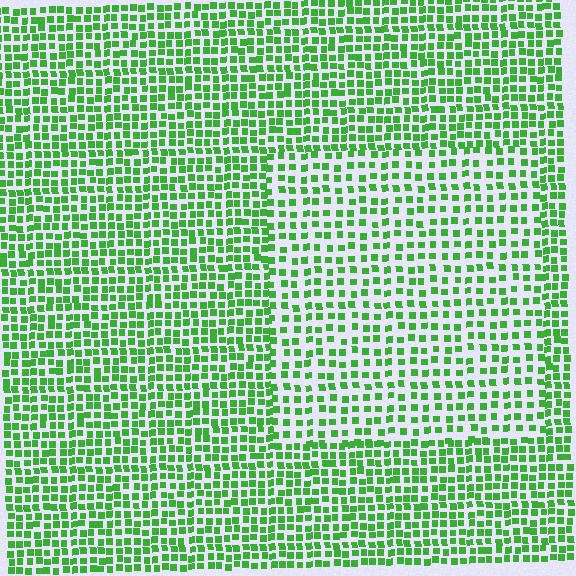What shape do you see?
I see a rectangle.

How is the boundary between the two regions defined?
The boundary is defined by a change in element density (approximately 1.6x ratio). All elements are the same color, size, and shape.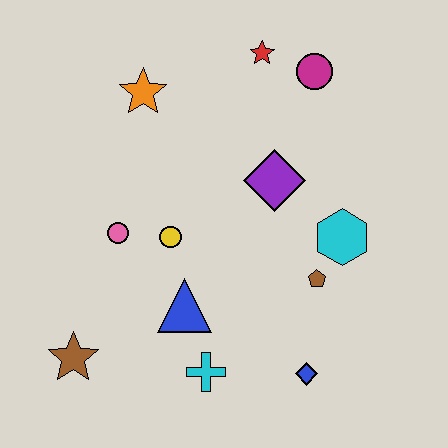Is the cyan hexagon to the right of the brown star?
Yes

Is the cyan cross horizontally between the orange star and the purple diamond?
Yes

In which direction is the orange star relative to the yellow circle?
The orange star is above the yellow circle.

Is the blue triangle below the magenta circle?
Yes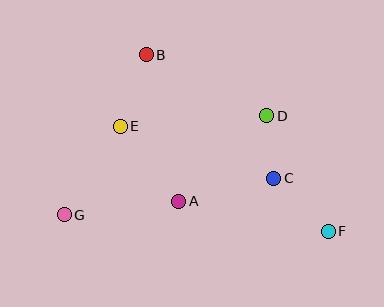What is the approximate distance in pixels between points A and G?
The distance between A and G is approximately 115 pixels.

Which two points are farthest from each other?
Points F and G are farthest from each other.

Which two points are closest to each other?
Points C and D are closest to each other.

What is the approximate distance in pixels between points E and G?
The distance between E and G is approximately 105 pixels.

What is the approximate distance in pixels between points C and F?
The distance between C and F is approximately 76 pixels.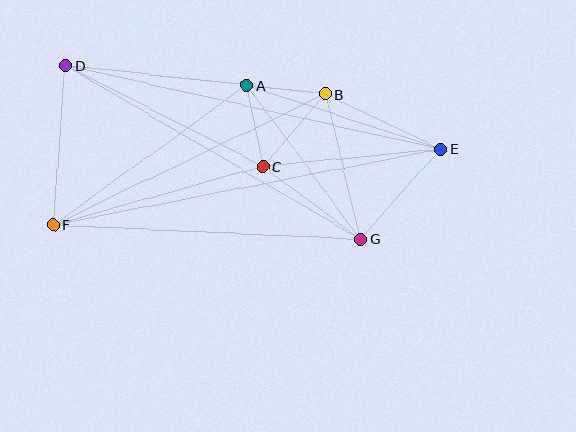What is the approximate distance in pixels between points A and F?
The distance between A and F is approximately 239 pixels.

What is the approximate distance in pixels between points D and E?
The distance between D and E is approximately 384 pixels.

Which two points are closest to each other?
Points A and B are closest to each other.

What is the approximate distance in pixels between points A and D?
The distance between A and D is approximately 183 pixels.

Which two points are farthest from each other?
Points E and F are farthest from each other.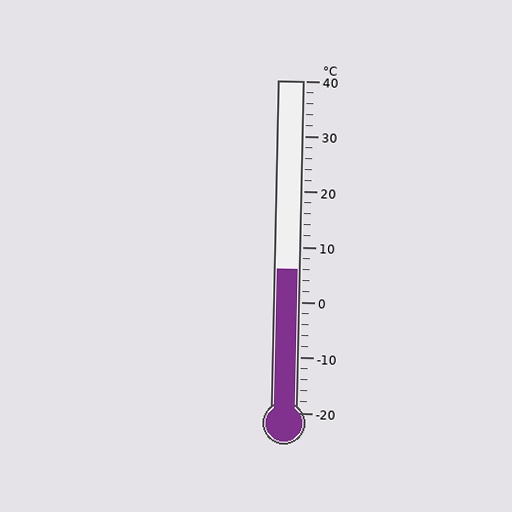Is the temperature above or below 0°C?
The temperature is above 0°C.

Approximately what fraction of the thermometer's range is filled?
The thermometer is filled to approximately 45% of its range.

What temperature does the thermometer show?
The thermometer shows approximately 6°C.